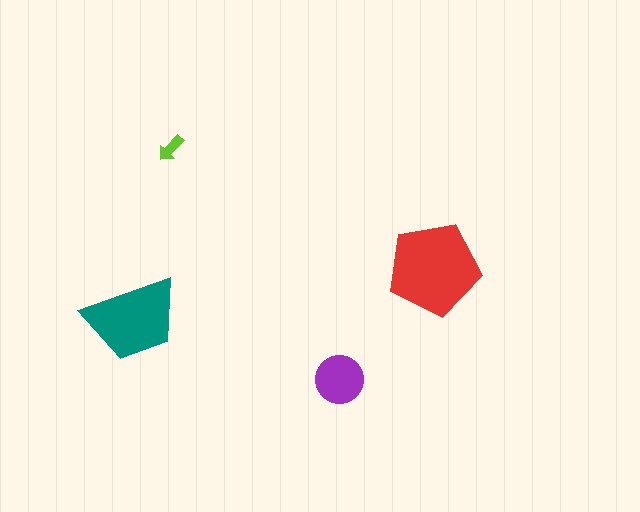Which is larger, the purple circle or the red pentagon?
The red pentagon.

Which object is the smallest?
The lime arrow.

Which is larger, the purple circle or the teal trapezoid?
The teal trapezoid.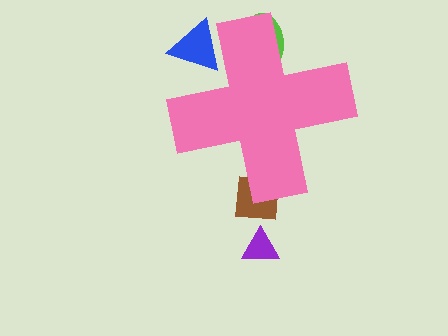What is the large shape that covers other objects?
A pink cross.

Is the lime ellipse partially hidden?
Yes, the lime ellipse is partially hidden behind the pink cross.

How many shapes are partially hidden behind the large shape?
3 shapes are partially hidden.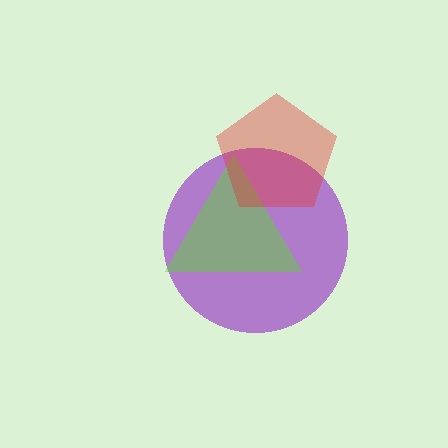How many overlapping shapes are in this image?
There are 3 overlapping shapes in the image.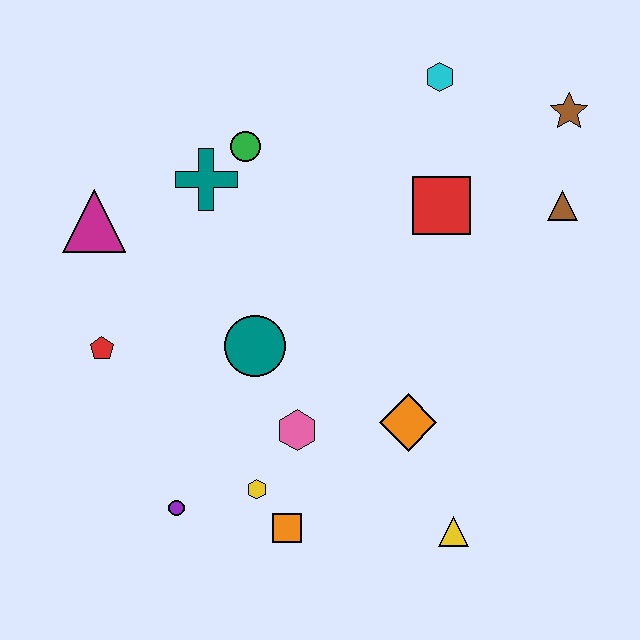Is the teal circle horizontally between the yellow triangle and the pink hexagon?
No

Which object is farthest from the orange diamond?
The magenta triangle is farthest from the orange diamond.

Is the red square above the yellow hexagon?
Yes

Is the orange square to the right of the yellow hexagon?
Yes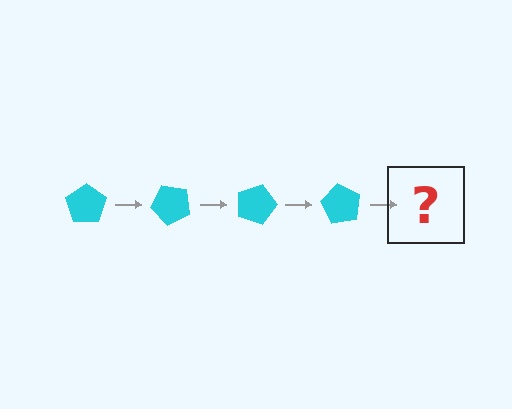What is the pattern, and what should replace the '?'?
The pattern is that the pentagon rotates 45 degrees each step. The '?' should be a cyan pentagon rotated 180 degrees.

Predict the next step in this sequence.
The next step is a cyan pentagon rotated 180 degrees.